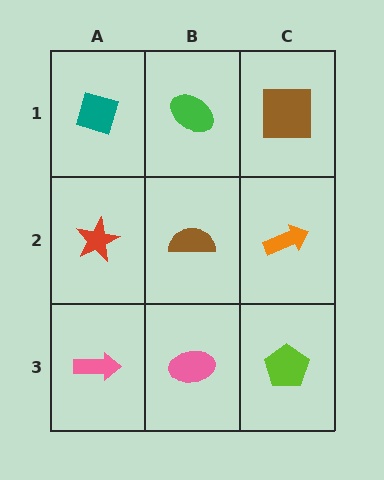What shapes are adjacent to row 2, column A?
A teal diamond (row 1, column A), a pink arrow (row 3, column A), a brown semicircle (row 2, column B).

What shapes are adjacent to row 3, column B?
A brown semicircle (row 2, column B), a pink arrow (row 3, column A), a lime pentagon (row 3, column C).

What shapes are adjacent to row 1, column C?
An orange arrow (row 2, column C), a green ellipse (row 1, column B).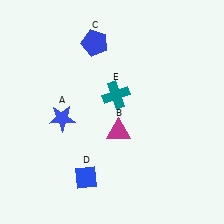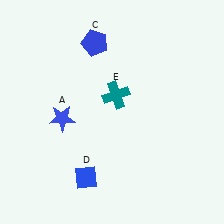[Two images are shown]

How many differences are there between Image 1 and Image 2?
There is 1 difference between the two images.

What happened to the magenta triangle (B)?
The magenta triangle (B) was removed in Image 2. It was in the bottom-right area of Image 1.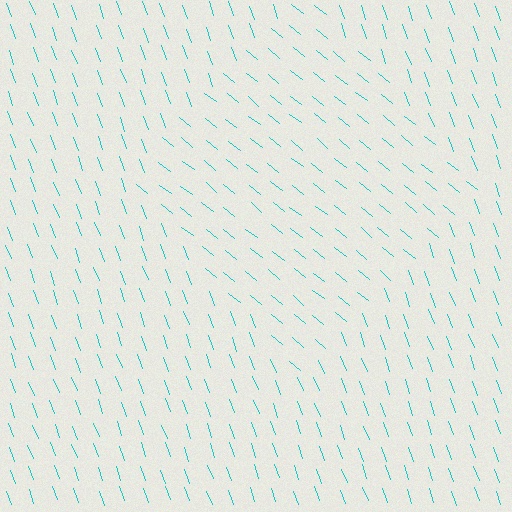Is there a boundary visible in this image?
Yes, there is a texture boundary formed by a change in line orientation.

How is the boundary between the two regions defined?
The boundary is defined purely by a change in line orientation (approximately 31 degrees difference). All lines are the same color and thickness.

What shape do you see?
I see a diamond.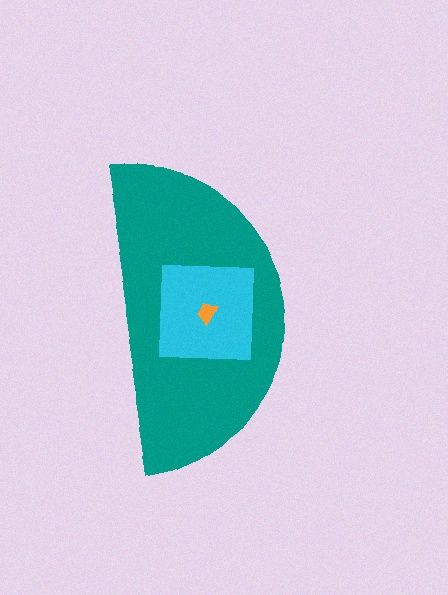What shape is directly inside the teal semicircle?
The cyan square.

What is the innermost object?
The orange trapezoid.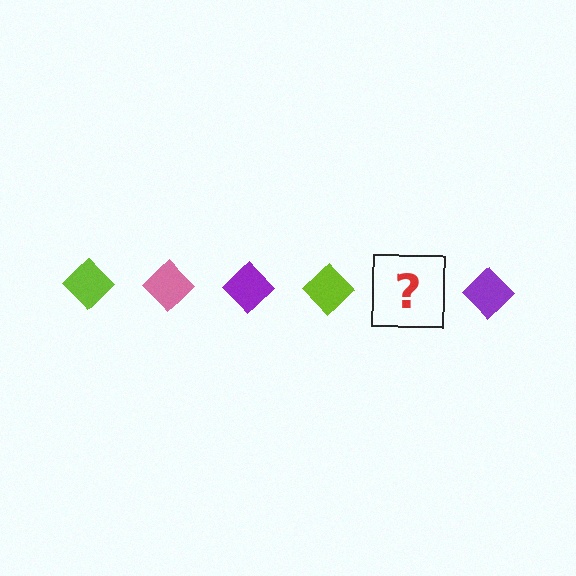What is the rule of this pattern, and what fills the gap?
The rule is that the pattern cycles through lime, pink, purple diamonds. The gap should be filled with a pink diamond.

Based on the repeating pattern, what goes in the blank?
The blank should be a pink diamond.